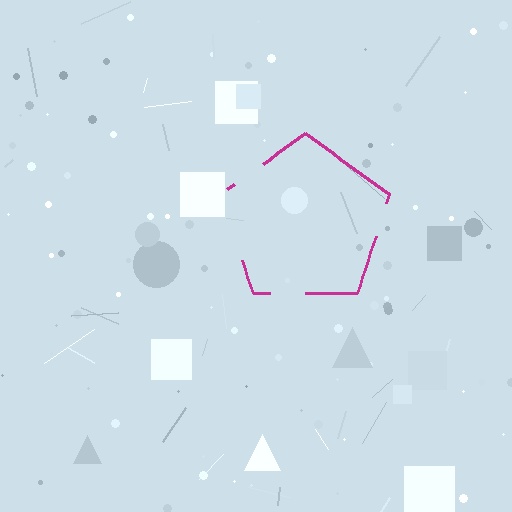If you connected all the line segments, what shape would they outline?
They would outline a pentagon.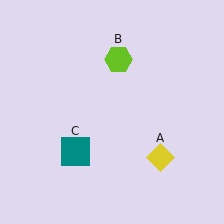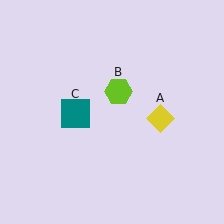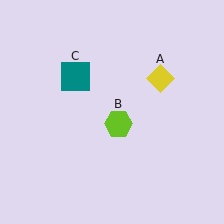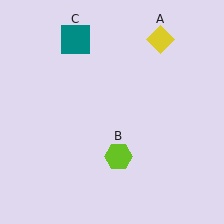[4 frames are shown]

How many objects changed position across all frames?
3 objects changed position: yellow diamond (object A), lime hexagon (object B), teal square (object C).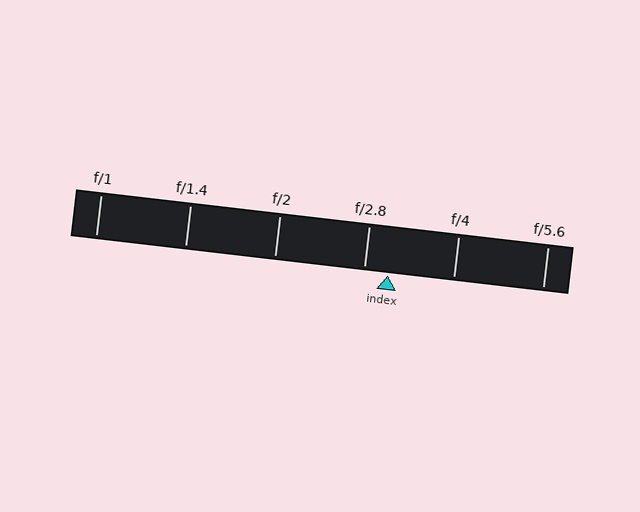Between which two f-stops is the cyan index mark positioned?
The index mark is between f/2.8 and f/4.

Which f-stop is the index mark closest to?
The index mark is closest to f/2.8.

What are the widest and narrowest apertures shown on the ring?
The widest aperture shown is f/1 and the narrowest is f/5.6.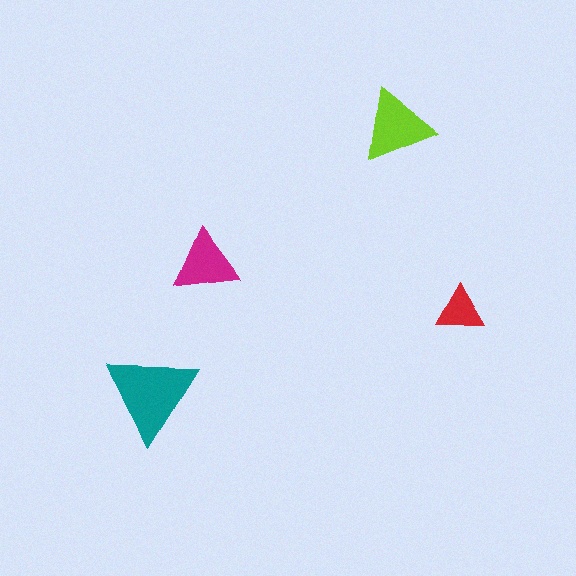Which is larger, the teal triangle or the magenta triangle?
The teal one.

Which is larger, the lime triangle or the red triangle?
The lime one.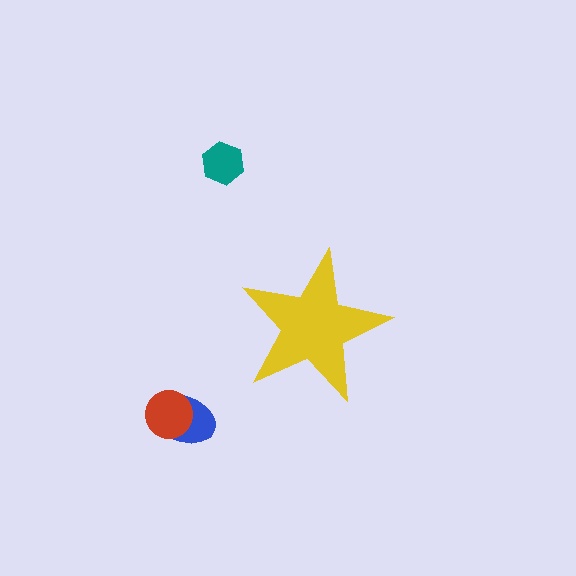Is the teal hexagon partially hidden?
No, the teal hexagon is fully visible.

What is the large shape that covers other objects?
A yellow star.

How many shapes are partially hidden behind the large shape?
0 shapes are partially hidden.